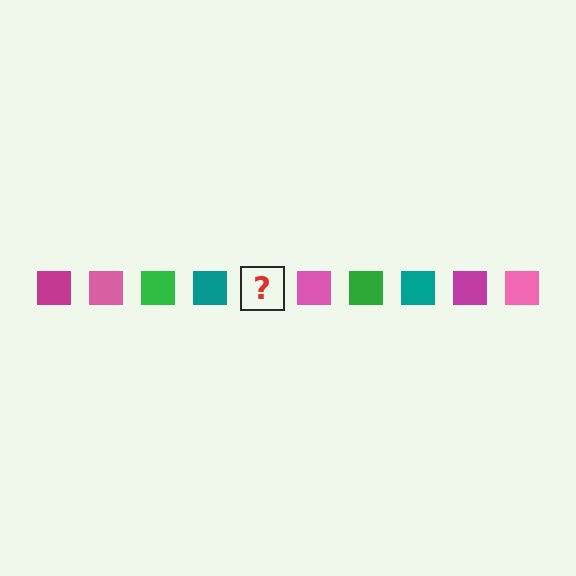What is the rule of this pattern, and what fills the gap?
The rule is that the pattern cycles through magenta, pink, green, teal squares. The gap should be filled with a magenta square.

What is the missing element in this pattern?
The missing element is a magenta square.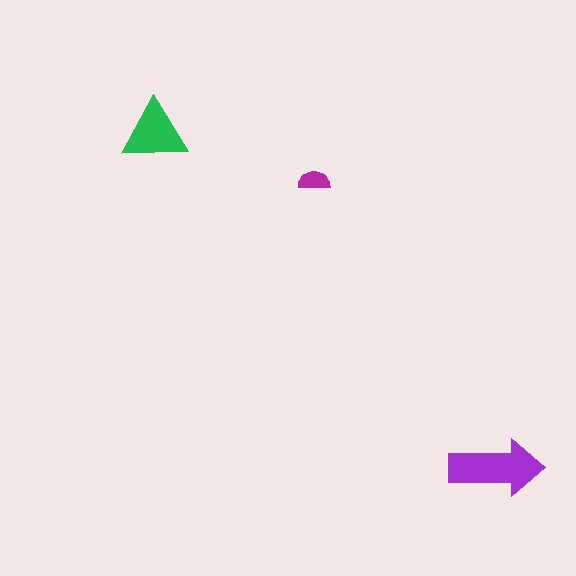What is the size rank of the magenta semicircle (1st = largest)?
3rd.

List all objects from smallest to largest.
The magenta semicircle, the green triangle, the purple arrow.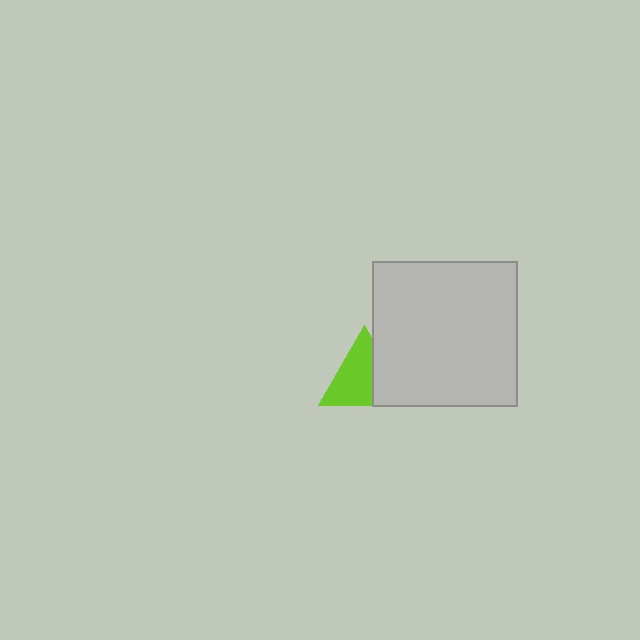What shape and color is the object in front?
The object in front is a light gray square.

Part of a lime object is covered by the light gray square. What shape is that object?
It is a triangle.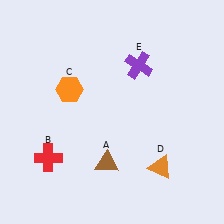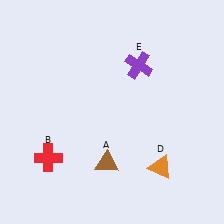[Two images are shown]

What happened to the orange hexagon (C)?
The orange hexagon (C) was removed in Image 2. It was in the top-left area of Image 1.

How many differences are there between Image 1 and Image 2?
There is 1 difference between the two images.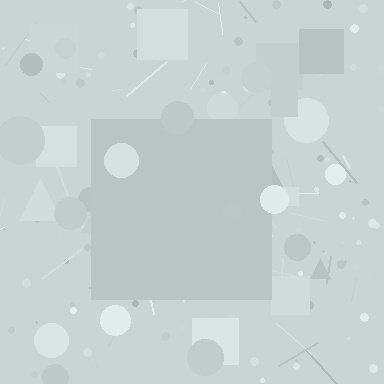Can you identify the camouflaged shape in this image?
The camouflaged shape is a square.